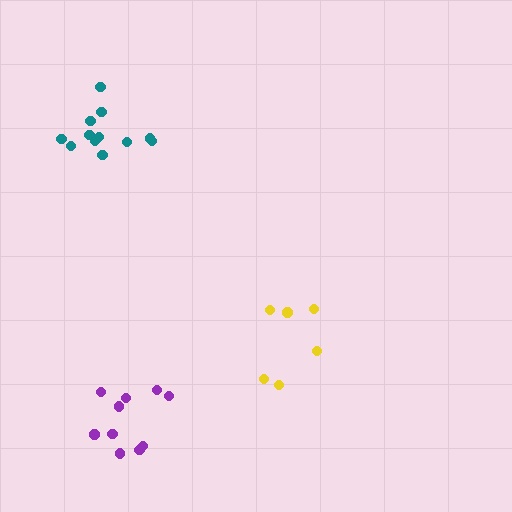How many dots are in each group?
Group 1: 12 dots, Group 2: 10 dots, Group 3: 6 dots (28 total).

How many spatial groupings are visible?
There are 3 spatial groupings.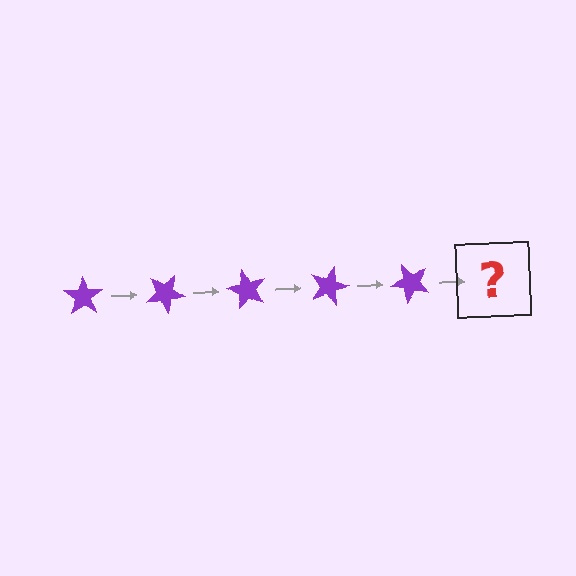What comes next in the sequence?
The next element should be a purple star rotated 150 degrees.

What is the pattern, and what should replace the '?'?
The pattern is that the star rotates 30 degrees each step. The '?' should be a purple star rotated 150 degrees.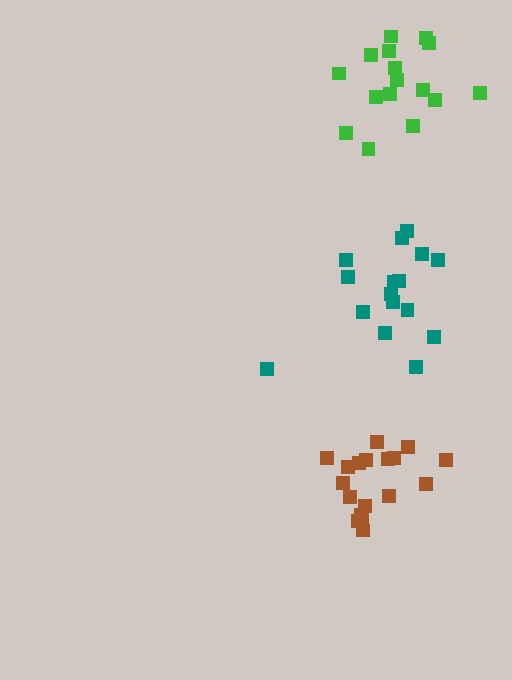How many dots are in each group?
Group 1: 16 dots, Group 2: 18 dots, Group 3: 16 dots (50 total).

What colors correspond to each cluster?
The clusters are colored: teal, brown, green.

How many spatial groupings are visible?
There are 3 spatial groupings.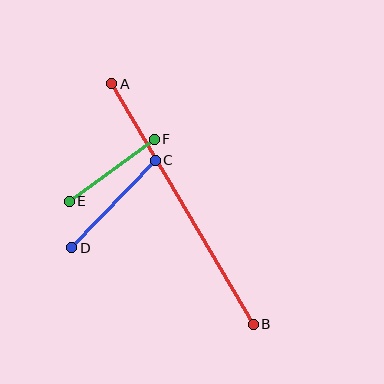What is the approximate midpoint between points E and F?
The midpoint is at approximately (112, 170) pixels.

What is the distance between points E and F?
The distance is approximately 105 pixels.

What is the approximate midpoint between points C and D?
The midpoint is at approximately (113, 204) pixels.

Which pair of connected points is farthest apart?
Points A and B are farthest apart.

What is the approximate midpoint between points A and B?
The midpoint is at approximately (182, 204) pixels.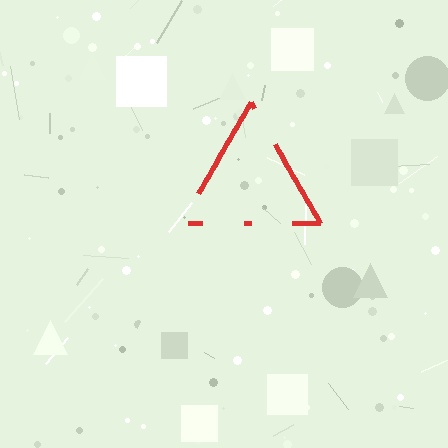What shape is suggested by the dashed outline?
The dashed outline suggests a triangle.